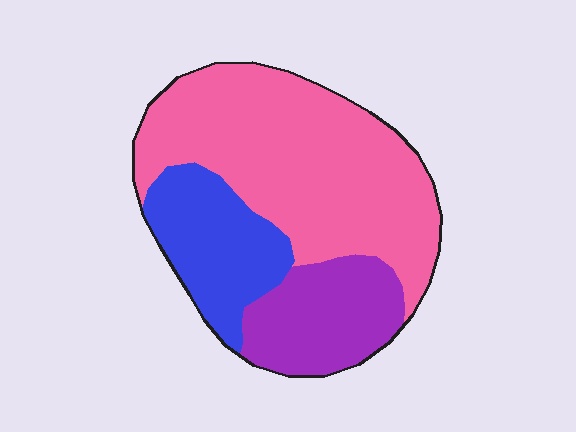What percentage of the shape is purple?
Purple covers about 20% of the shape.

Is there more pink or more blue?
Pink.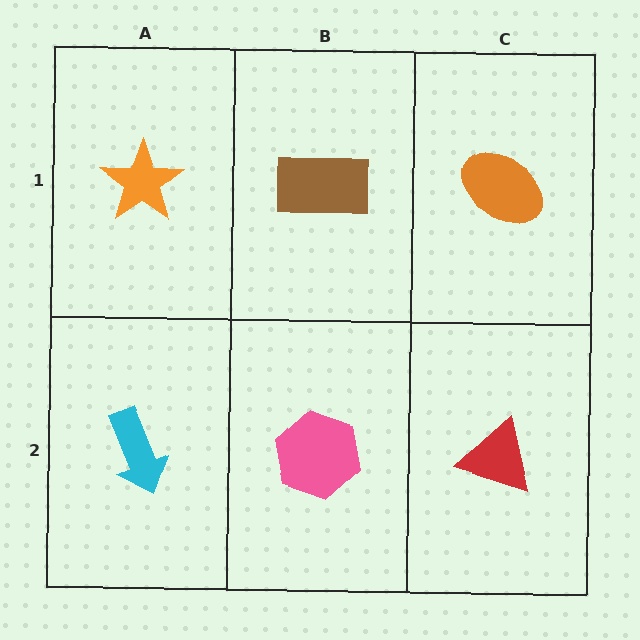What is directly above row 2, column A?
An orange star.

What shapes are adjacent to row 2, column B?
A brown rectangle (row 1, column B), a cyan arrow (row 2, column A), a red triangle (row 2, column C).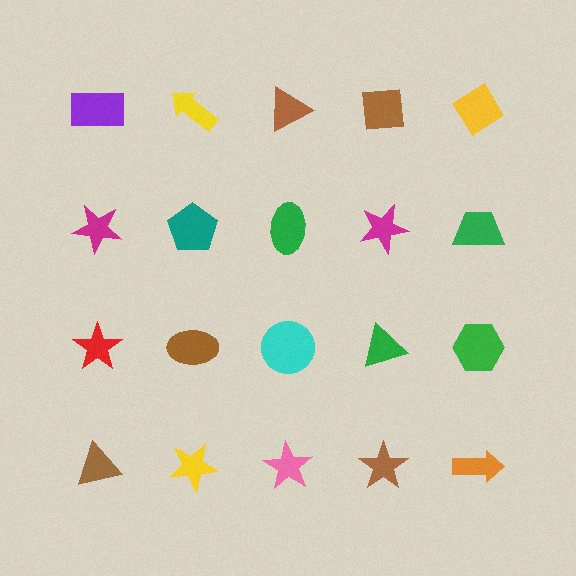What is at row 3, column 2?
A brown ellipse.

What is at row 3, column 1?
A red star.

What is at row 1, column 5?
A yellow diamond.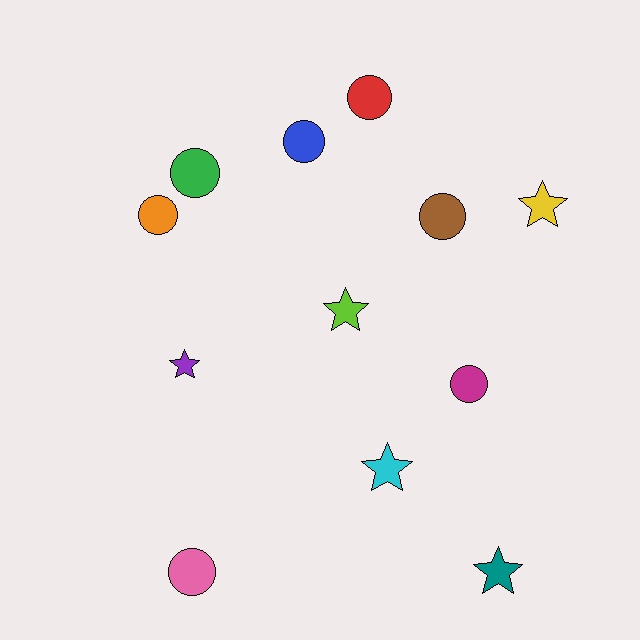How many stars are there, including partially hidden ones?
There are 5 stars.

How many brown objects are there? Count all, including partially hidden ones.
There is 1 brown object.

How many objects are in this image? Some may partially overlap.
There are 12 objects.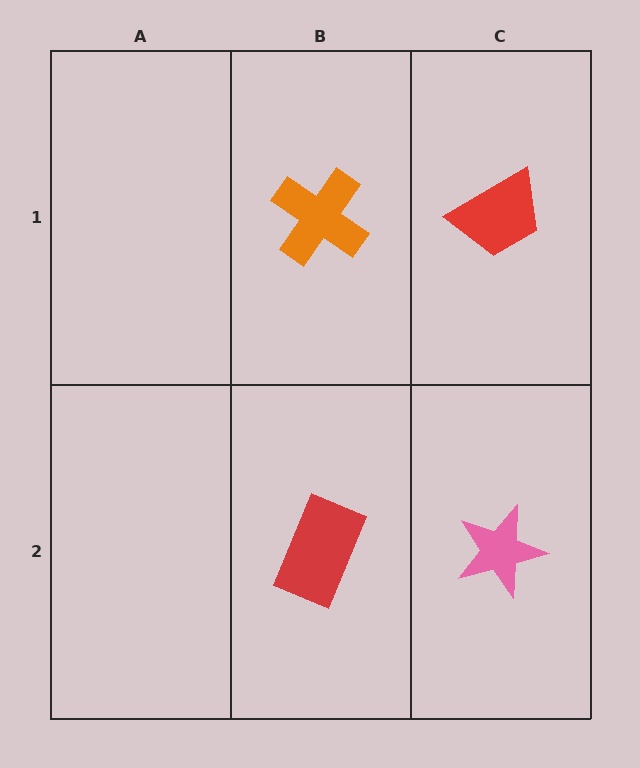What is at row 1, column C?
A red trapezoid.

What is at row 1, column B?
An orange cross.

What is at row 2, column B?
A red rectangle.